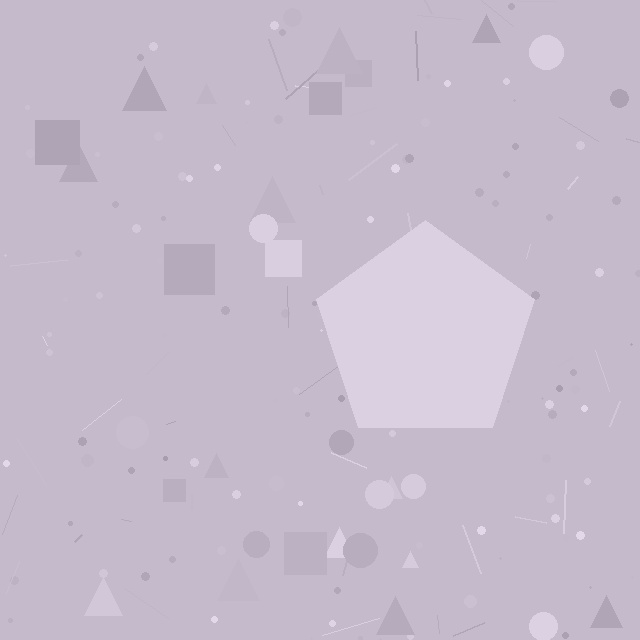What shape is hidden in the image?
A pentagon is hidden in the image.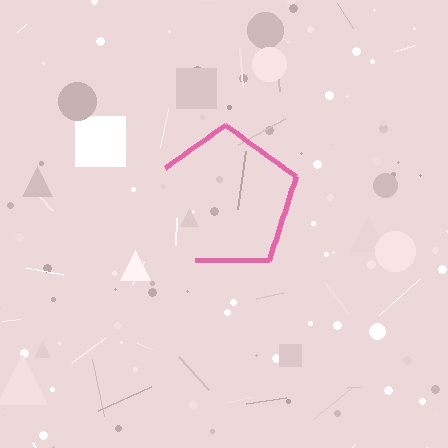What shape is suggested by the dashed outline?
The dashed outline suggests a pentagon.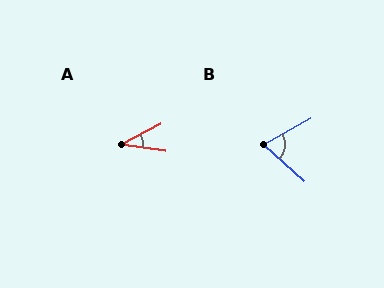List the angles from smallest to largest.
A (35°), B (72°).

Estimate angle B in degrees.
Approximately 72 degrees.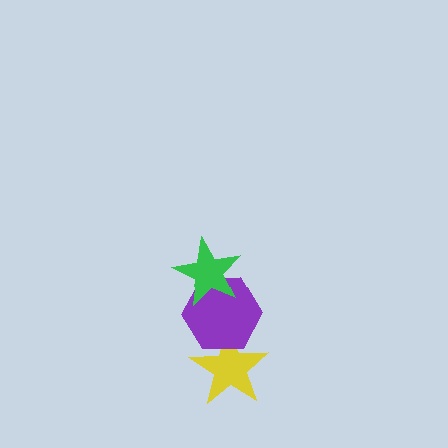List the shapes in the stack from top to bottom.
From top to bottom: the green star, the purple hexagon, the yellow star.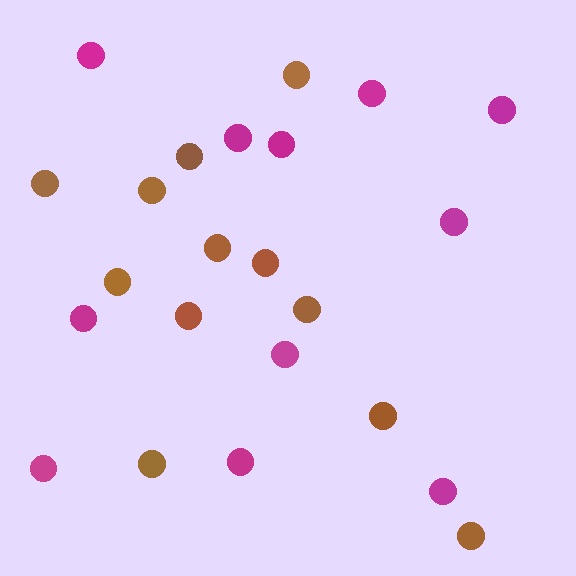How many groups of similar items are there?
There are 2 groups: one group of magenta circles (11) and one group of brown circles (12).